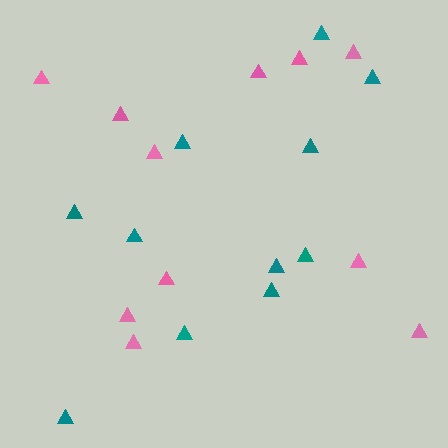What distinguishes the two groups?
There are 2 groups: one group of pink triangles (11) and one group of teal triangles (11).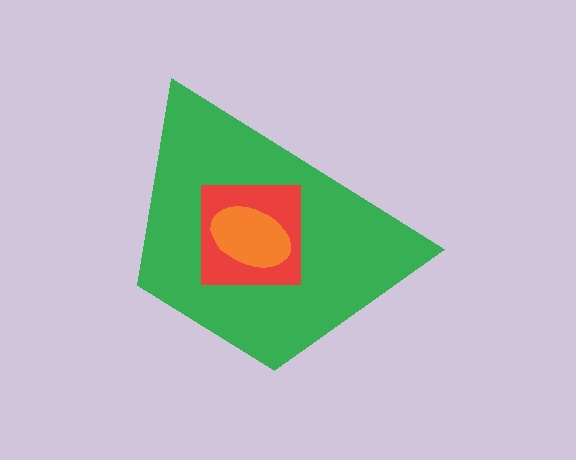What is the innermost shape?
The orange ellipse.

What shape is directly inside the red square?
The orange ellipse.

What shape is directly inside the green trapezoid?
The red square.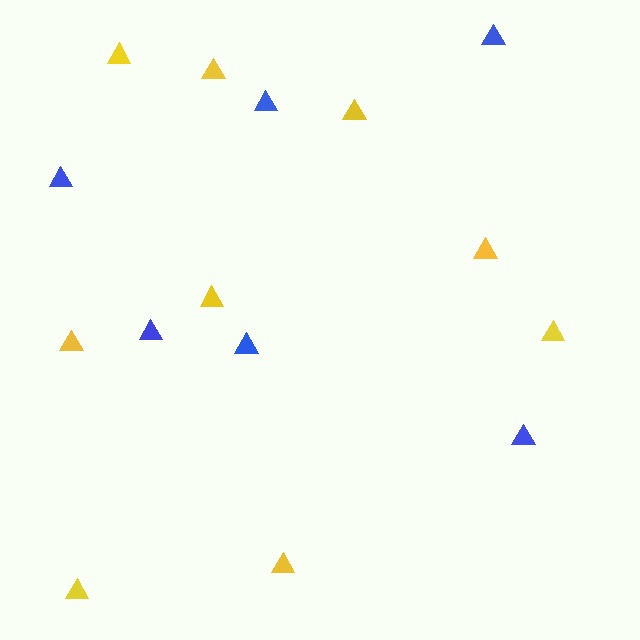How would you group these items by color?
There are 2 groups: one group of blue triangles (6) and one group of yellow triangles (9).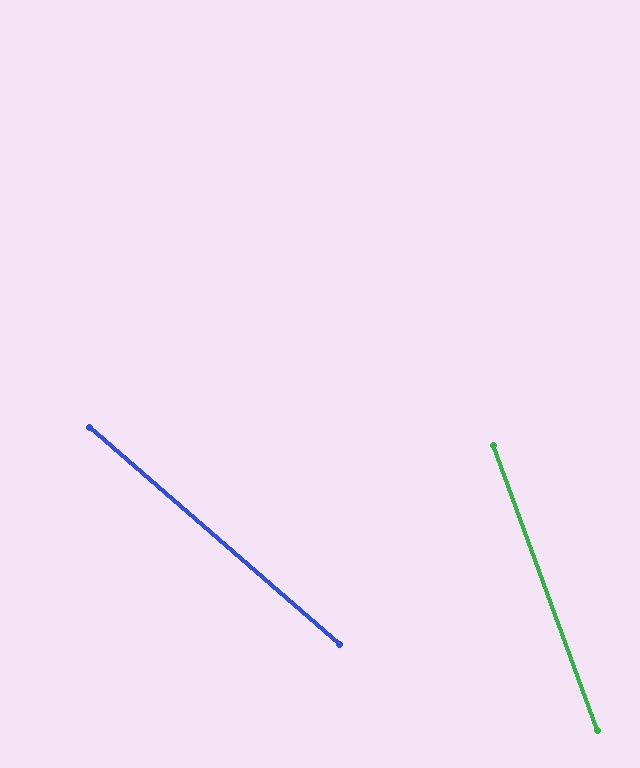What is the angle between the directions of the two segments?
Approximately 29 degrees.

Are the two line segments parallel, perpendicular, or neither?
Neither parallel nor perpendicular — they differ by about 29°.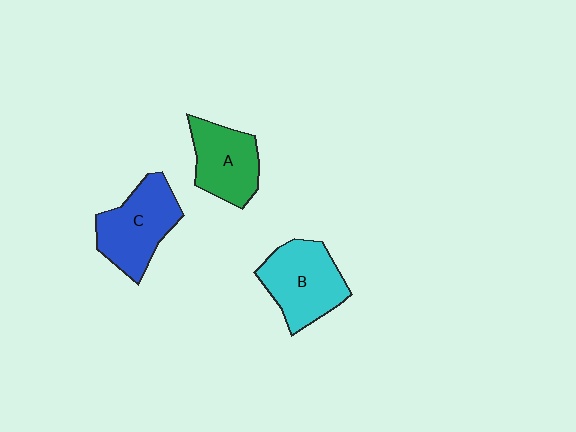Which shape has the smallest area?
Shape A (green).